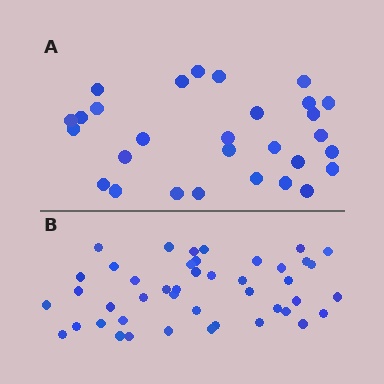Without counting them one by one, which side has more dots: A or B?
Region B (the bottom region) has more dots.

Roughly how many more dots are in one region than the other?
Region B has approximately 15 more dots than region A.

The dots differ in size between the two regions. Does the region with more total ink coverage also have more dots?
No. Region A has more total ink coverage because its dots are larger, but region B actually contains more individual dots. Total area can be misleading — the number of items is what matters here.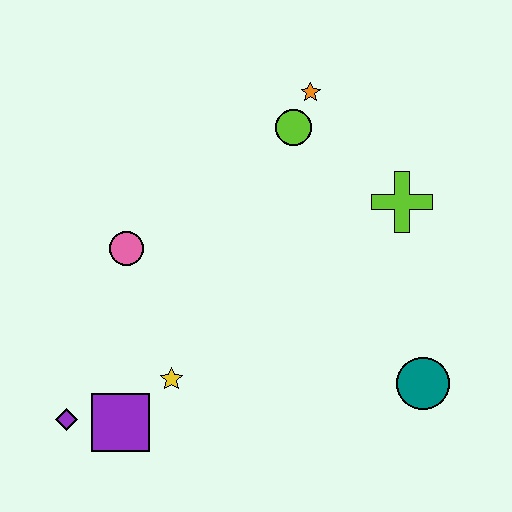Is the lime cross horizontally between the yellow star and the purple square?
No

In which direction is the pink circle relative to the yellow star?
The pink circle is above the yellow star.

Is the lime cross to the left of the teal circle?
Yes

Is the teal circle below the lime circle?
Yes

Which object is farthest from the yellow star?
The orange star is farthest from the yellow star.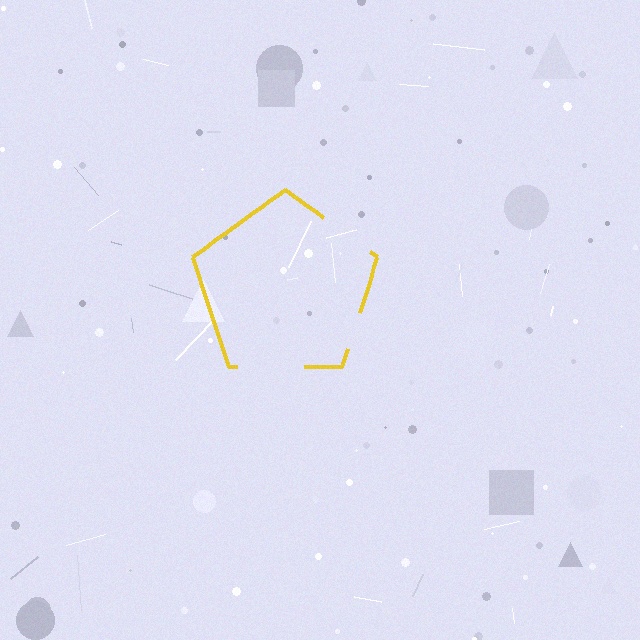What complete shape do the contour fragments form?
The contour fragments form a pentagon.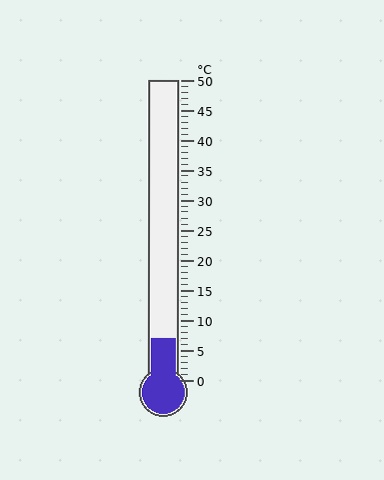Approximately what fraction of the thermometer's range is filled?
The thermometer is filled to approximately 15% of its range.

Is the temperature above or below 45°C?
The temperature is below 45°C.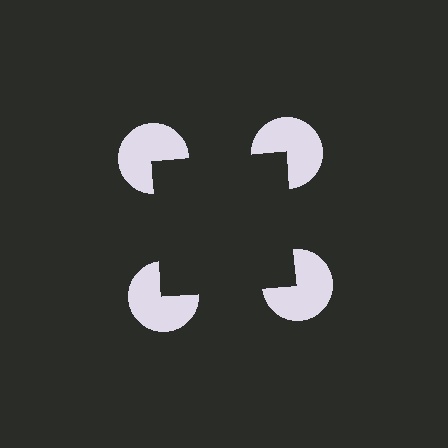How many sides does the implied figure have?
4 sides.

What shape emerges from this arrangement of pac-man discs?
An illusory square — its edges are inferred from the aligned wedge cuts in the pac-man discs, not physically drawn.